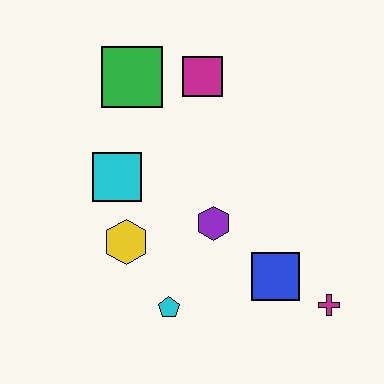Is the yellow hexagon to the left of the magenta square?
Yes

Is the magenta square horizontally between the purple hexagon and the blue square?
No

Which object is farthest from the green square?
The magenta cross is farthest from the green square.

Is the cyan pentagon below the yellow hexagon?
Yes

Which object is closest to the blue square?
The magenta cross is closest to the blue square.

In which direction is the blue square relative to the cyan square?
The blue square is to the right of the cyan square.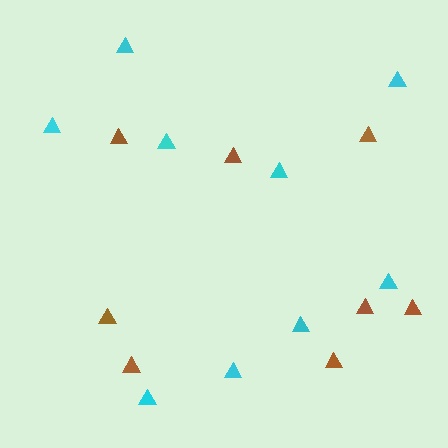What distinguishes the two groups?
There are 2 groups: one group of brown triangles (8) and one group of cyan triangles (9).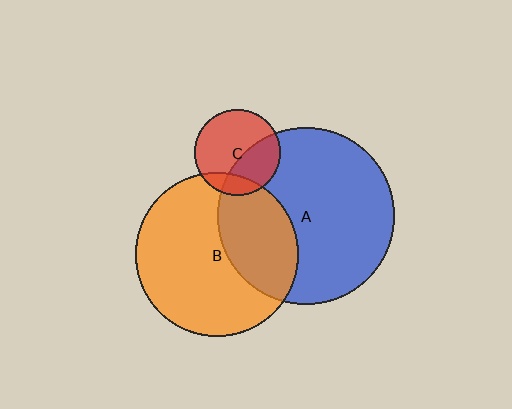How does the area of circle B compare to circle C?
Approximately 3.6 times.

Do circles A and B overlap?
Yes.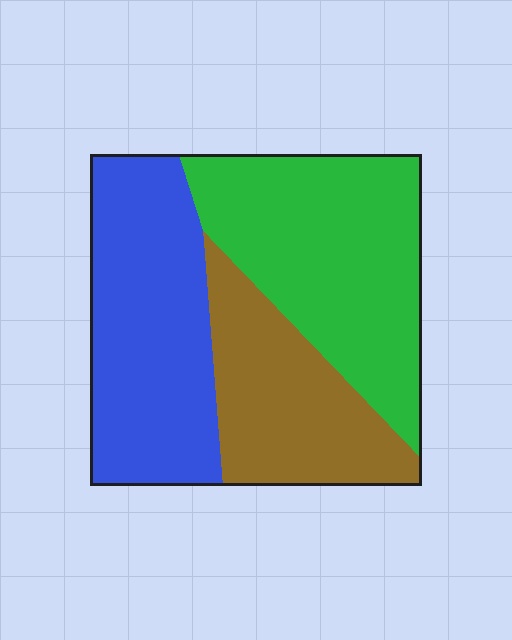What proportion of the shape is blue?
Blue covers about 35% of the shape.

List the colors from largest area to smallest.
From largest to smallest: green, blue, brown.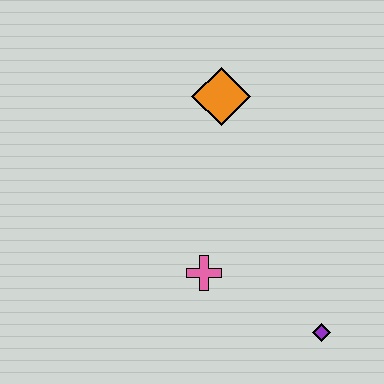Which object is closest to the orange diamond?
The pink cross is closest to the orange diamond.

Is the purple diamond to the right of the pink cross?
Yes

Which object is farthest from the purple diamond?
The orange diamond is farthest from the purple diamond.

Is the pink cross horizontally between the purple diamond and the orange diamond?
No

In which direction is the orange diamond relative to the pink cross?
The orange diamond is above the pink cross.